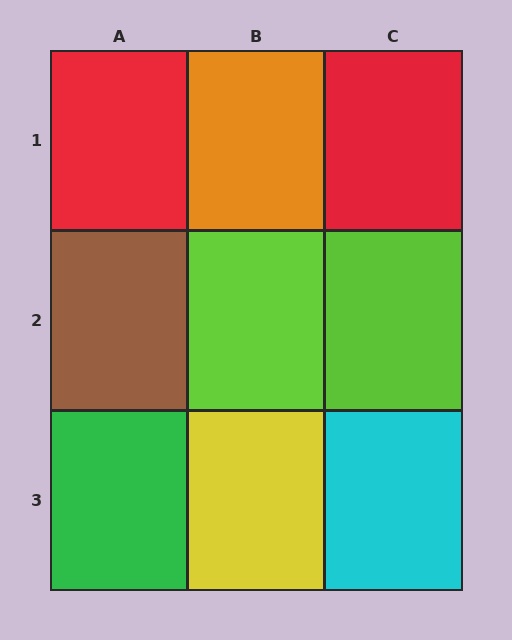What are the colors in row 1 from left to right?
Red, orange, red.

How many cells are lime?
2 cells are lime.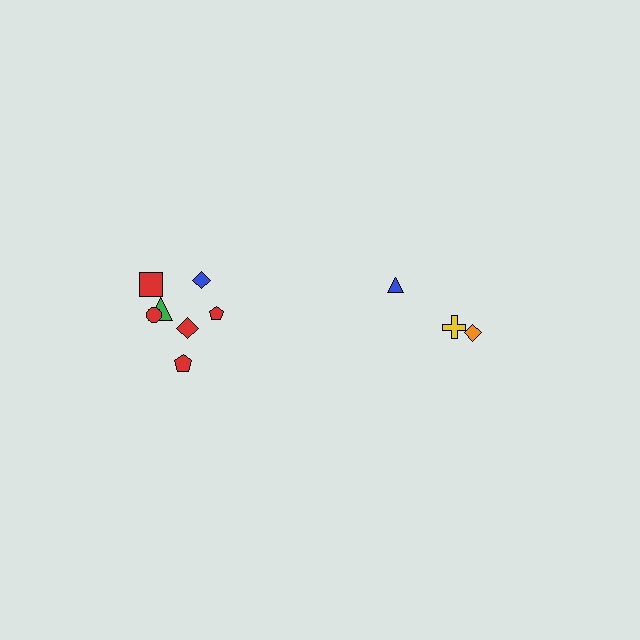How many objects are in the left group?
There are 7 objects.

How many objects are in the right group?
There are 3 objects.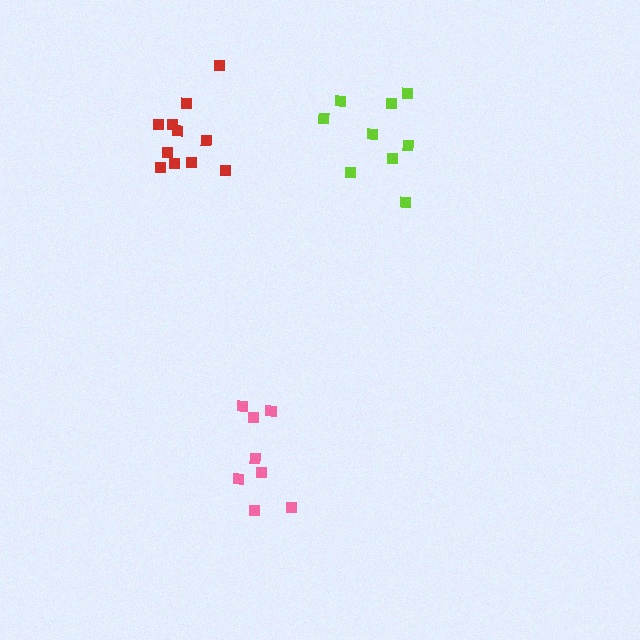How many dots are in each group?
Group 1: 9 dots, Group 2: 8 dots, Group 3: 11 dots (28 total).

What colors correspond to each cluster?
The clusters are colored: lime, pink, red.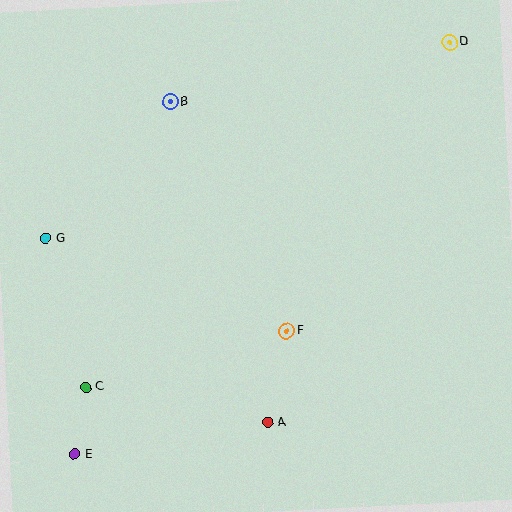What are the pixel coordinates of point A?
Point A is at (268, 422).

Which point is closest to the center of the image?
Point F at (287, 331) is closest to the center.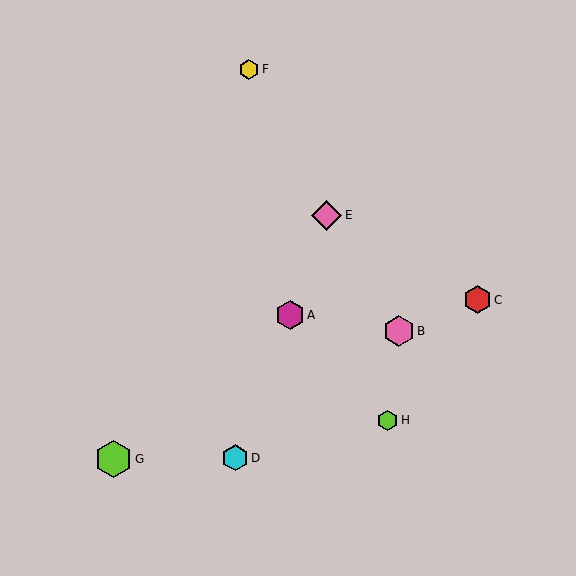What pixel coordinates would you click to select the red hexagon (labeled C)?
Click at (477, 300) to select the red hexagon C.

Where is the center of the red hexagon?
The center of the red hexagon is at (477, 300).